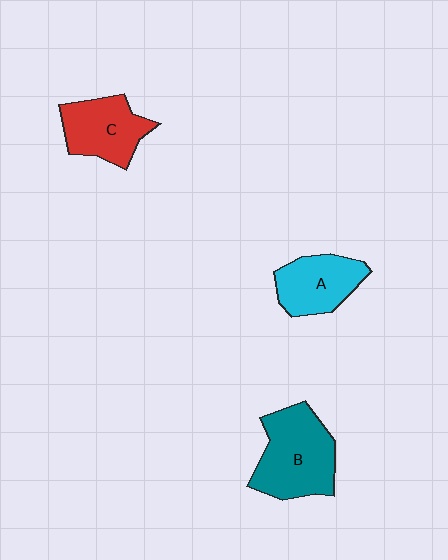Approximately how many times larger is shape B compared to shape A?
Approximately 1.4 times.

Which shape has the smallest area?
Shape A (cyan).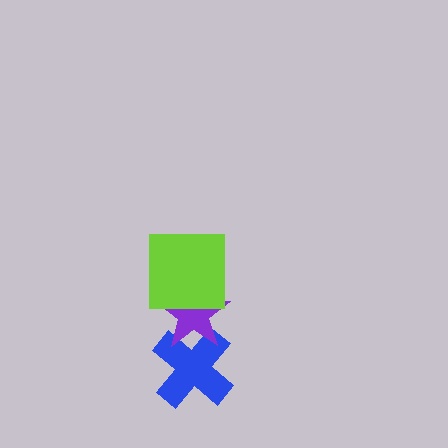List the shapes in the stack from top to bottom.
From top to bottom: the lime square, the purple star, the blue cross.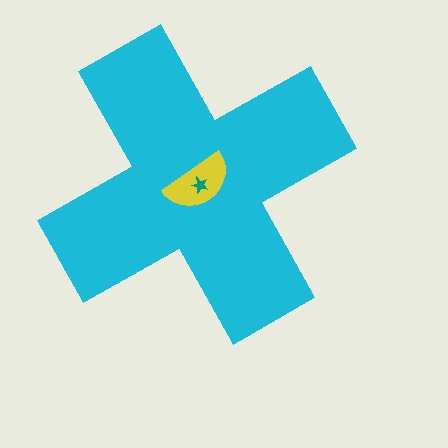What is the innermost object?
The teal star.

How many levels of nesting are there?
3.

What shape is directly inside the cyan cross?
The yellow semicircle.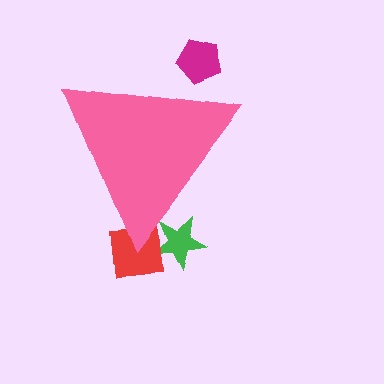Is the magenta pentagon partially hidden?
Yes, the magenta pentagon is partially hidden behind the pink triangle.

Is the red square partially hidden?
Yes, the red square is partially hidden behind the pink triangle.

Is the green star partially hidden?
Yes, the green star is partially hidden behind the pink triangle.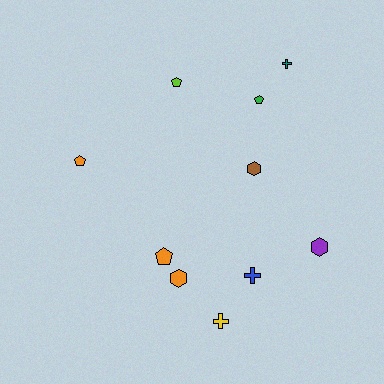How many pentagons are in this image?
There are 4 pentagons.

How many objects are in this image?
There are 10 objects.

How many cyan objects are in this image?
There are no cyan objects.